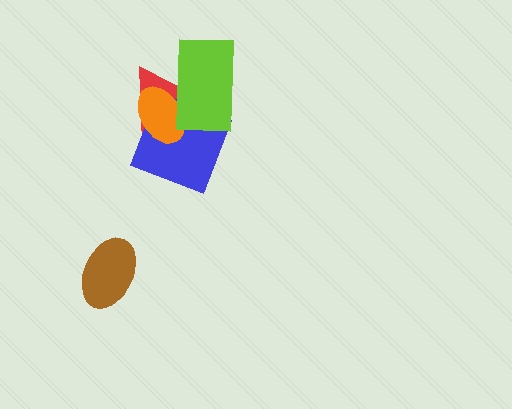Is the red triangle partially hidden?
Yes, it is partially covered by another shape.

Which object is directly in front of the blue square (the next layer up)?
The orange ellipse is directly in front of the blue square.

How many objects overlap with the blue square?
3 objects overlap with the blue square.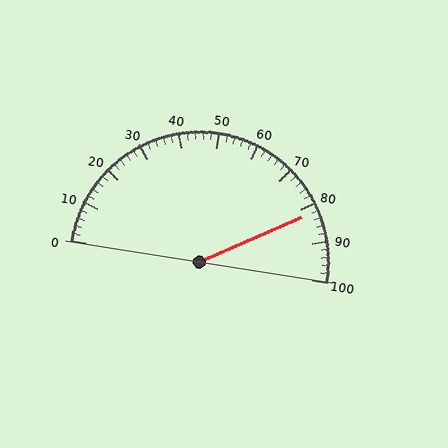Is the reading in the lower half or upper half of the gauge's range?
The reading is in the upper half of the range (0 to 100).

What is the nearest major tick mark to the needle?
The nearest major tick mark is 80.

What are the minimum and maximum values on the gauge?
The gauge ranges from 0 to 100.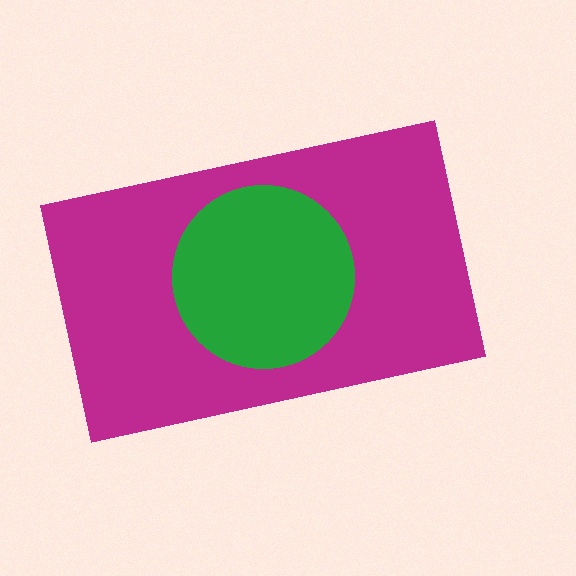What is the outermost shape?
The magenta rectangle.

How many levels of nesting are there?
2.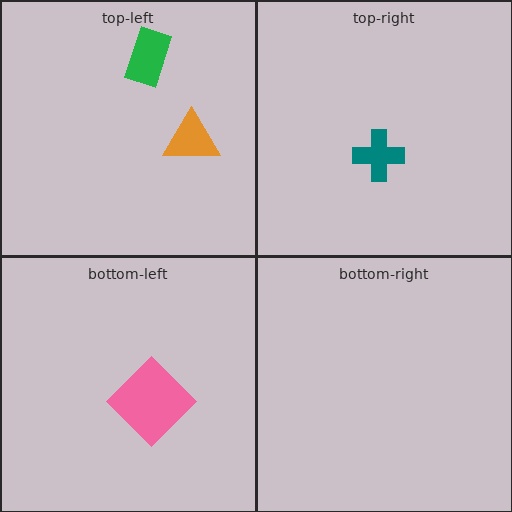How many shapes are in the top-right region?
1.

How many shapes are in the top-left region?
2.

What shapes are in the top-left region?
The green rectangle, the orange triangle.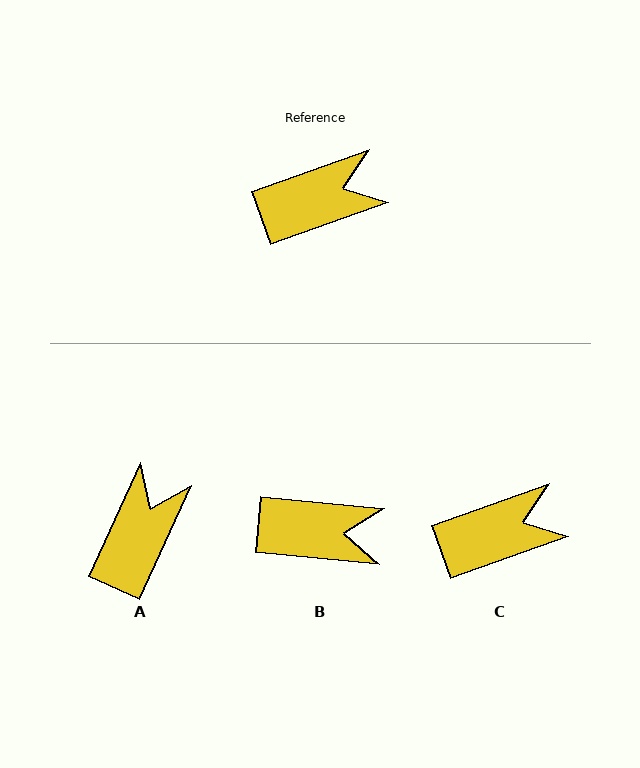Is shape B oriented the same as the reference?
No, it is off by about 25 degrees.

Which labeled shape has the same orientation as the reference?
C.